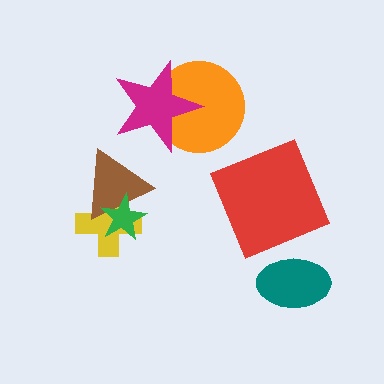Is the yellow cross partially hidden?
Yes, it is partially covered by another shape.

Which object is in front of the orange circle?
The magenta star is in front of the orange circle.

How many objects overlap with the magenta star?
1 object overlaps with the magenta star.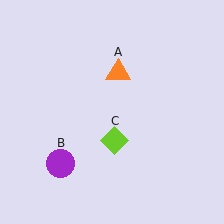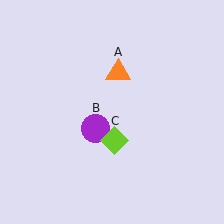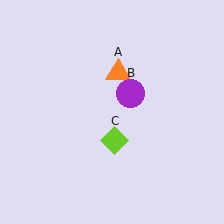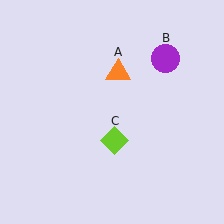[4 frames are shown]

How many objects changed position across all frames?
1 object changed position: purple circle (object B).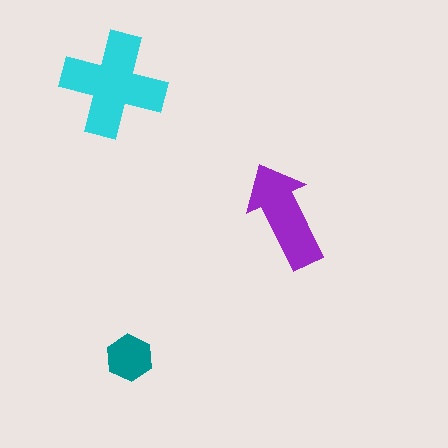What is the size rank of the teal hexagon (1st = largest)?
3rd.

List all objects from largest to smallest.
The cyan cross, the purple arrow, the teal hexagon.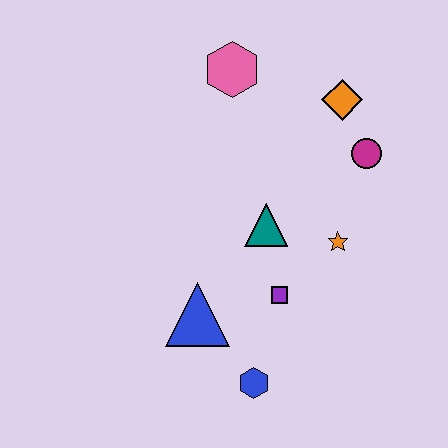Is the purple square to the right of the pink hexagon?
Yes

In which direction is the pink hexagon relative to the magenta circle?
The pink hexagon is to the left of the magenta circle.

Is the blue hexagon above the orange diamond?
No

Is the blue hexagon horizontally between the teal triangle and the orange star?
No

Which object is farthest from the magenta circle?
The blue hexagon is farthest from the magenta circle.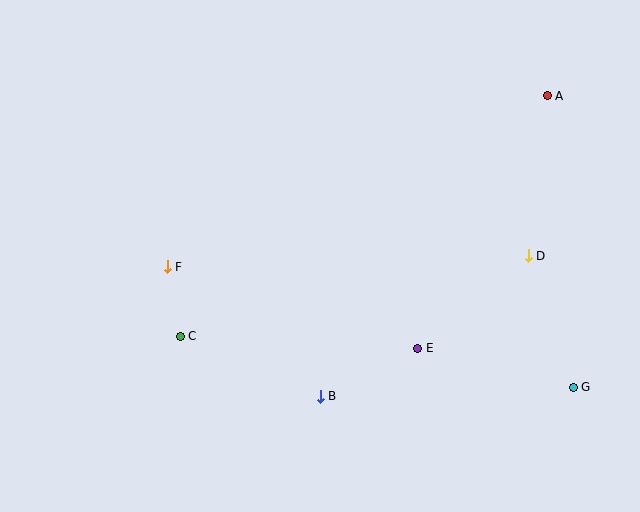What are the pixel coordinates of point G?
Point G is at (573, 387).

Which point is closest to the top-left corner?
Point F is closest to the top-left corner.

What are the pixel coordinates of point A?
Point A is at (547, 96).